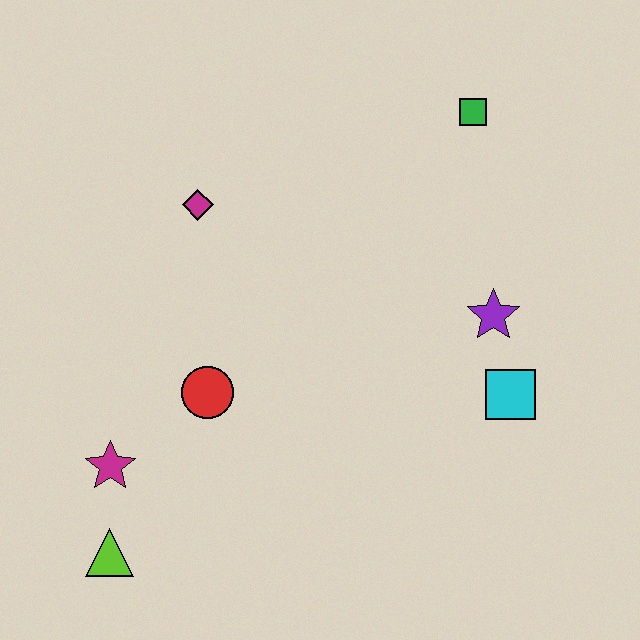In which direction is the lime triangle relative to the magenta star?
The lime triangle is below the magenta star.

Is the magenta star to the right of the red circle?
No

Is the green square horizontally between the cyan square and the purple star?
No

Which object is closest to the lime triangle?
The magenta star is closest to the lime triangle.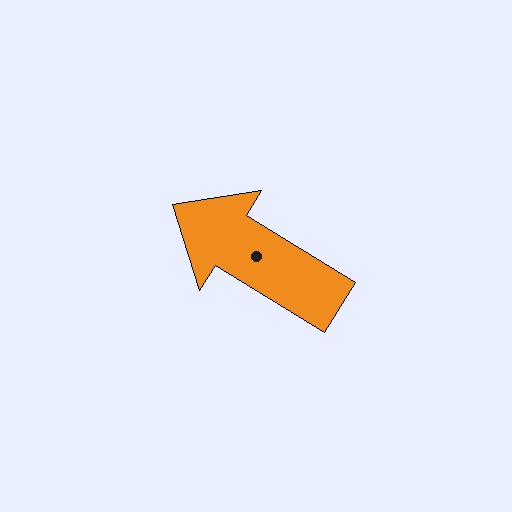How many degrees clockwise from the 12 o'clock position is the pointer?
Approximately 302 degrees.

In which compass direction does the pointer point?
Northwest.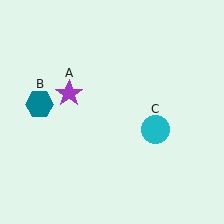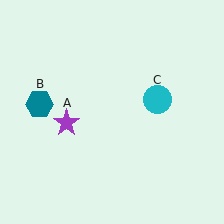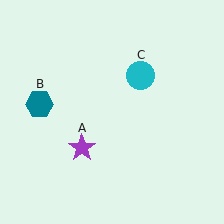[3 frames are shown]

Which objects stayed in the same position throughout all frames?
Teal hexagon (object B) remained stationary.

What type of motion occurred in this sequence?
The purple star (object A), cyan circle (object C) rotated counterclockwise around the center of the scene.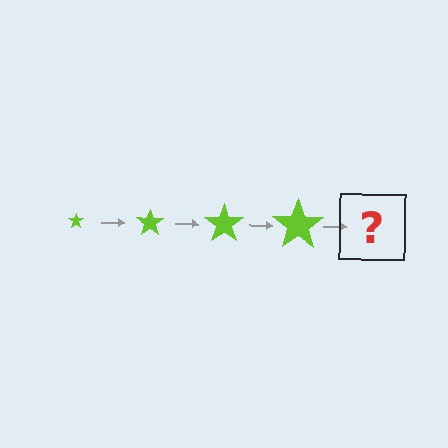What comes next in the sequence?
The next element should be a lime star, larger than the previous one.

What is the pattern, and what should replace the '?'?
The pattern is that the star gets progressively larger each step. The '?' should be a lime star, larger than the previous one.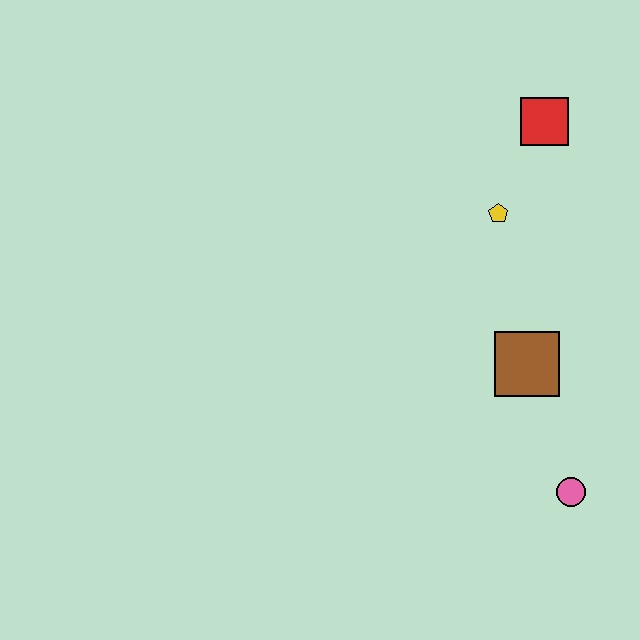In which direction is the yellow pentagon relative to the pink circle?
The yellow pentagon is above the pink circle.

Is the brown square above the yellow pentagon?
No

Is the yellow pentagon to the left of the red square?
Yes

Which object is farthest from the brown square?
The red square is farthest from the brown square.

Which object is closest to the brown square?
The pink circle is closest to the brown square.